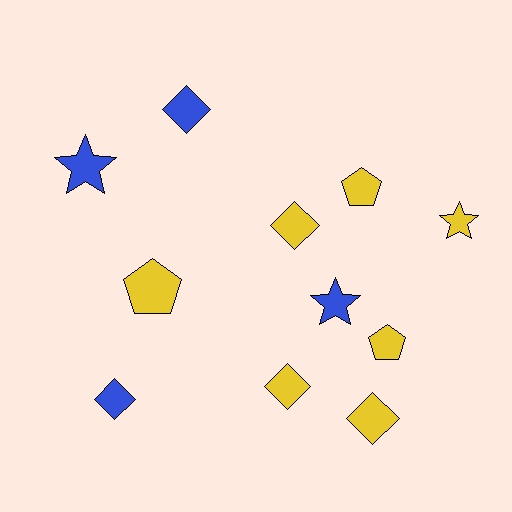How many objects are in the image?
There are 11 objects.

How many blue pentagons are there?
There are no blue pentagons.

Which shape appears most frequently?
Diamond, with 5 objects.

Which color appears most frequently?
Yellow, with 7 objects.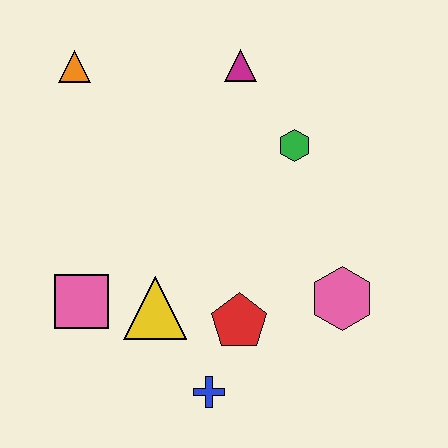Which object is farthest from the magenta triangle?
The blue cross is farthest from the magenta triangle.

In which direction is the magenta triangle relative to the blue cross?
The magenta triangle is above the blue cross.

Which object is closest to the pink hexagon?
The red pentagon is closest to the pink hexagon.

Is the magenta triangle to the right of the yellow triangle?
Yes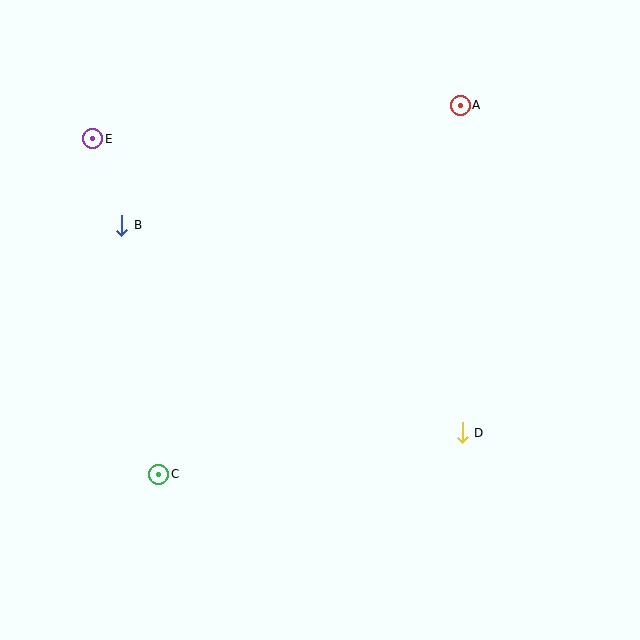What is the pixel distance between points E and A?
The distance between E and A is 369 pixels.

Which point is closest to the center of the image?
Point D at (462, 433) is closest to the center.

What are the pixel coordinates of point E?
Point E is at (93, 139).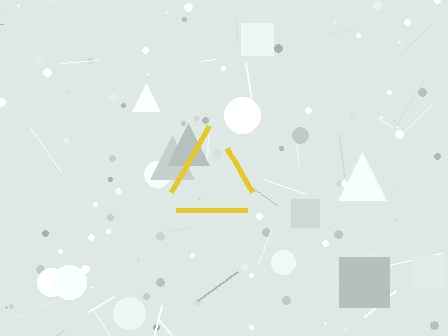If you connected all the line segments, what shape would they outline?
They would outline a triangle.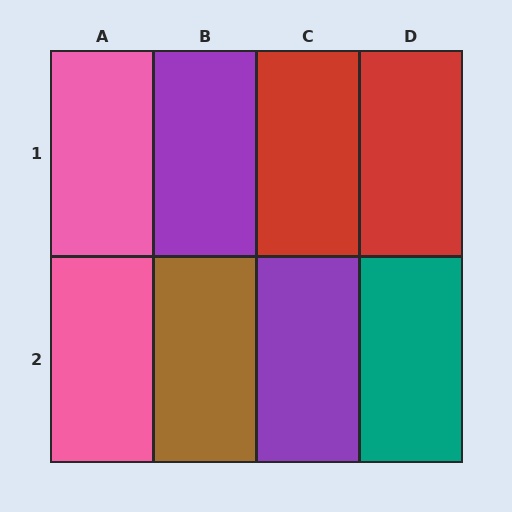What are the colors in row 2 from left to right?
Pink, brown, purple, teal.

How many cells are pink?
2 cells are pink.